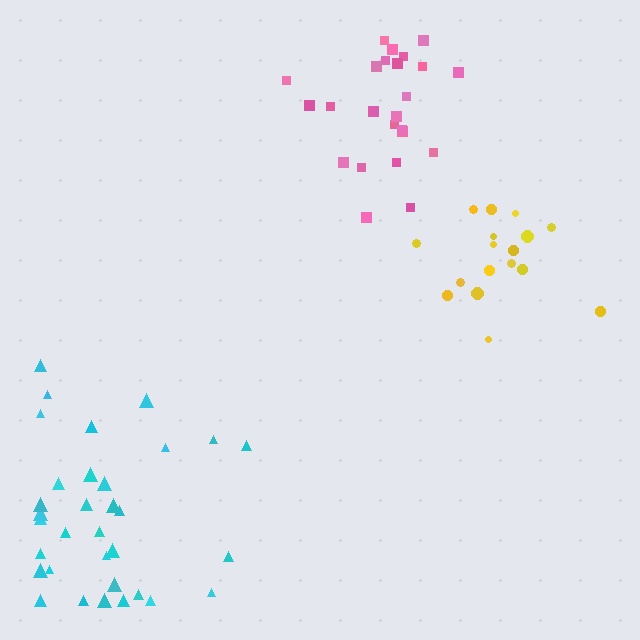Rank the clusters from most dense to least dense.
yellow, pink, cyan.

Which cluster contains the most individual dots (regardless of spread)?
Cyan (34).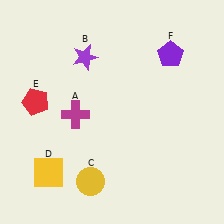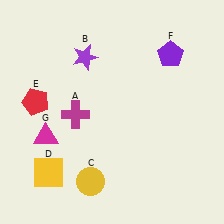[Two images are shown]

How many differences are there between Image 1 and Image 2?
There is 1 difference between the two images.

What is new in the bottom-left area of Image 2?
A magenta triangle (G) was added in the bottom-left area of Image 2.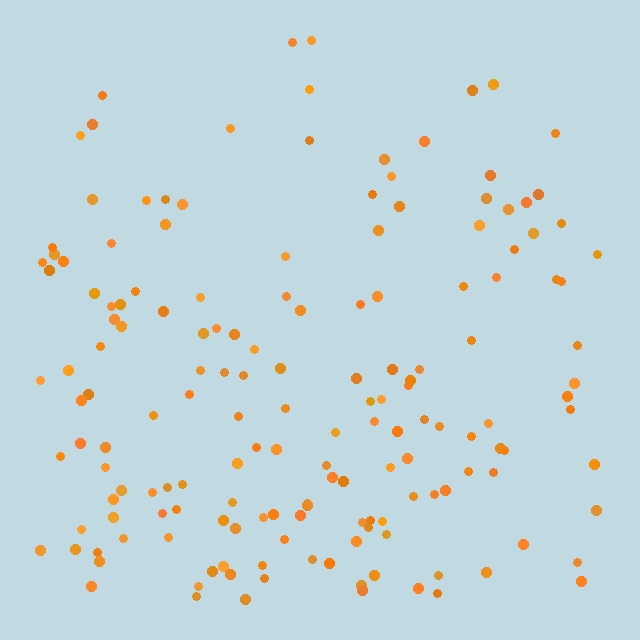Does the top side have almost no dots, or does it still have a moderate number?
Still a moderate number, just noticeably fewer than the bottom.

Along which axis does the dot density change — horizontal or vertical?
Vertical.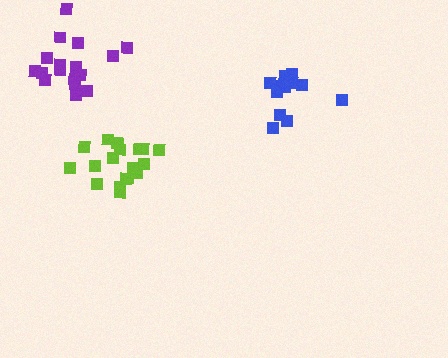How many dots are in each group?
Group 1: 17 dots, Group 2: 13 dots, Group 3: 19 dots (49 total).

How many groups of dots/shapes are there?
There are 3 groups.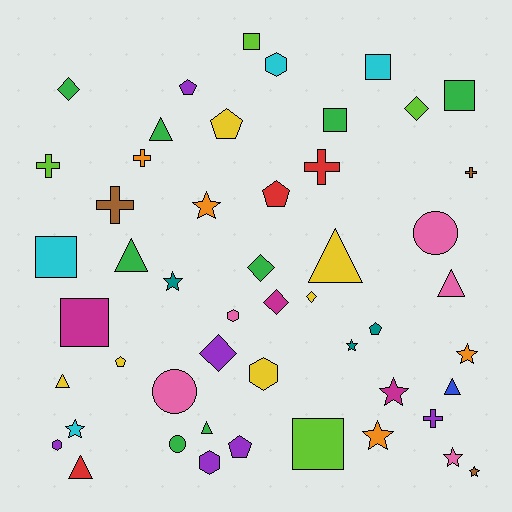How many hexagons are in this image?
There are 5 hexagons.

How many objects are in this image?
There are 50 objects.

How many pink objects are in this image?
There are 5 pink objects.